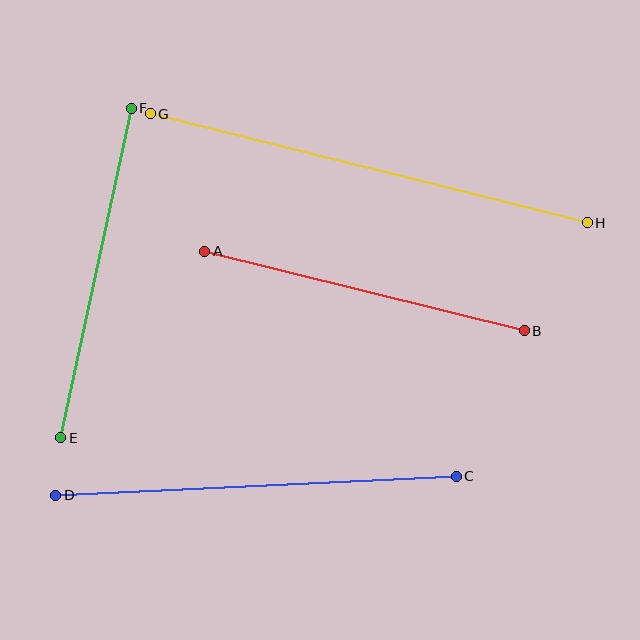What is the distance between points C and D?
The distance is approximately 401 pixels.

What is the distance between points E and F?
The distance is approximately 337 pixels.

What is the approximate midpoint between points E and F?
The midpoint is at approximately (96, 273) pixels.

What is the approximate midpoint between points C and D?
The midpoint is at approximately (256, 486) pixels.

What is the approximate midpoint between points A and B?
The midpoint is at approximately (365, 291) pixels.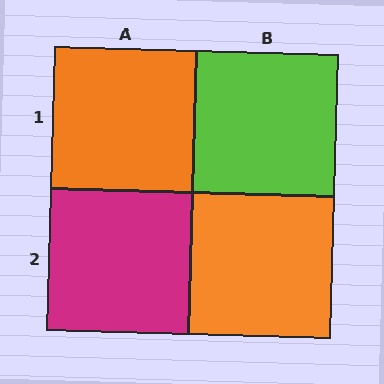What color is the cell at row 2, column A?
Magenta.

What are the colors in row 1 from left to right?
Orange, lime.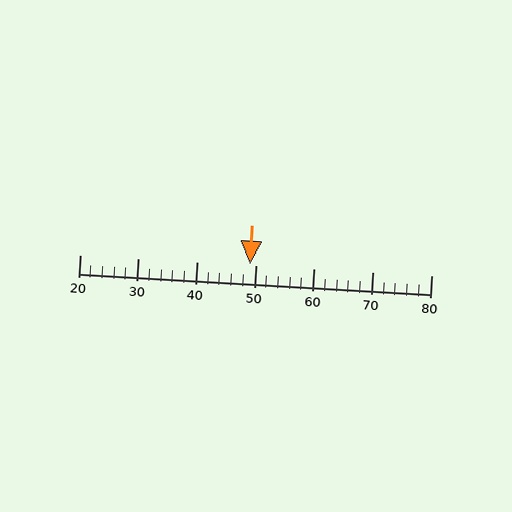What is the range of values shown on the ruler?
The ruler shows values from 20 to 80.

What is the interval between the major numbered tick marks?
The major tick marks are spaced 10 units apart.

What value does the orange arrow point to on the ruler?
The orange arrow points to approximately 49.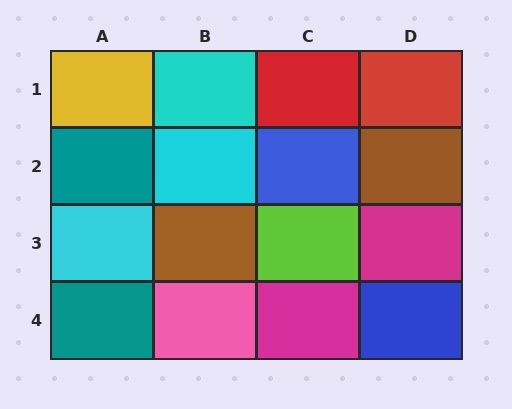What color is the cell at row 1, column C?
Red.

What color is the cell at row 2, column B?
Cyan.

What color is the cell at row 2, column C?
Blue.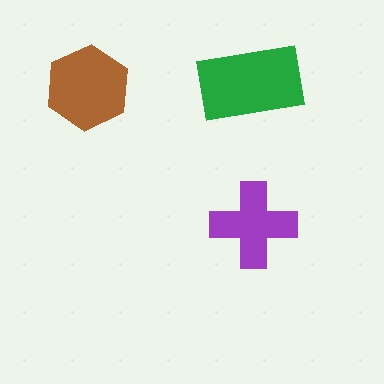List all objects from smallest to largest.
The purple cross, the brown hexagon, the green rectangle.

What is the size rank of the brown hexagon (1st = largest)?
2nd.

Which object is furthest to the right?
The purple cross is rightmost.